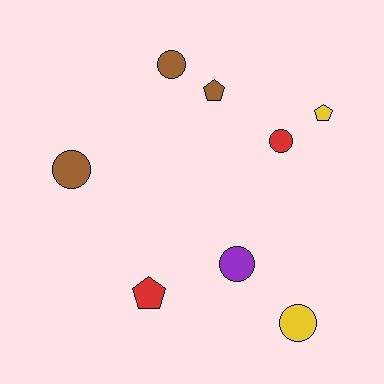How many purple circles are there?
There is 1 purple circle.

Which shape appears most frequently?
Circle, with 5 objects.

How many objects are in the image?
There are 8 objects.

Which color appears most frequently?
Brown, with 3 objects.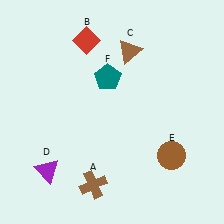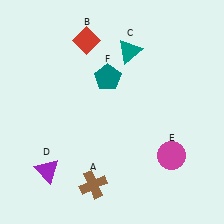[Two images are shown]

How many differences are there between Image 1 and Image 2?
There are 2 differences between the two images.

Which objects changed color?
C changed from brown to teal. E changed from brown to magenta.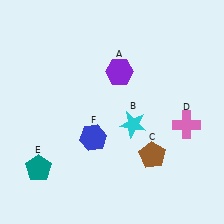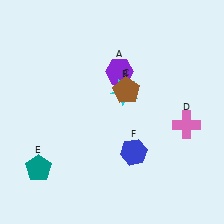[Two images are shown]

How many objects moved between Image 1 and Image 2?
3 objects moved between the two images.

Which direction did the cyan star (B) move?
The cyan star (B) moved up.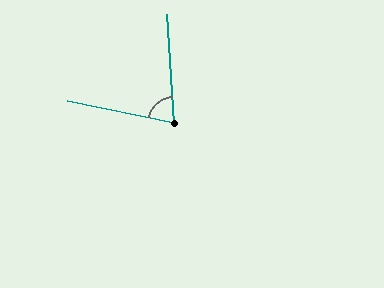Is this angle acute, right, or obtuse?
It is acute.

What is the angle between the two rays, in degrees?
Approximately 75 degrees.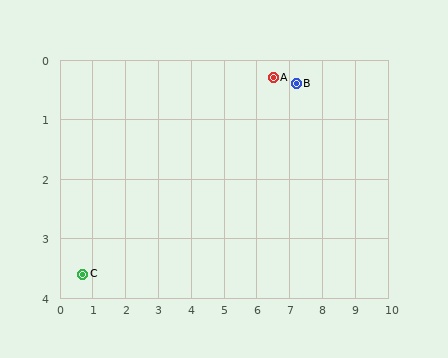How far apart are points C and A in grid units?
Points C and A are about 6.7 grid units apart.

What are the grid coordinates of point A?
Point A is at approximately (6.5, 0.3).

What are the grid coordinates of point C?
Point C is at approximately (0.7, 3.6).